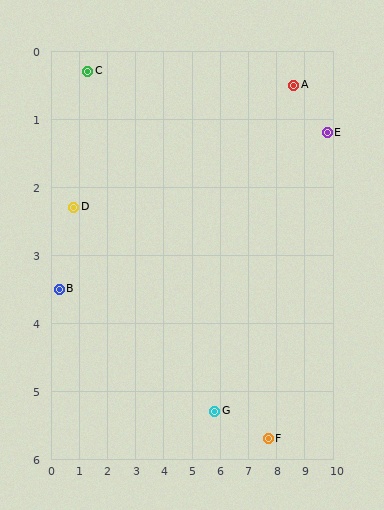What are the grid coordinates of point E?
Point E is at approximately (9.8, 1.2).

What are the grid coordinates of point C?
Point C is at approximately (1.3, 0.3).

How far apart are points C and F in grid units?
Points C and F are about 8.4 grid units apart.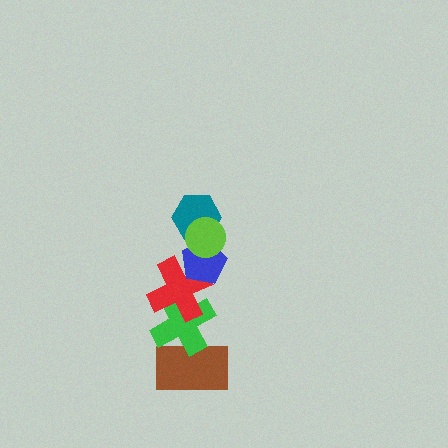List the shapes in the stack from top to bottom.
From top to bottom: the lime circle, the teal hexagon, the blue pentagon, the red cross, the green cross, the brown rectangle.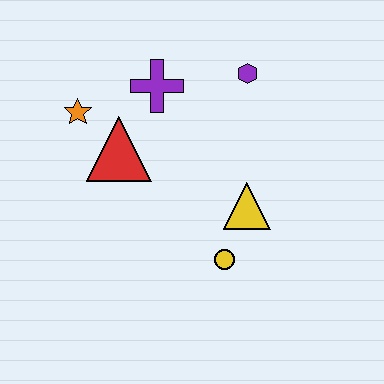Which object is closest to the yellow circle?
The yellow triangle is closest to the yellow circle.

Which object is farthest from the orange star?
The yellow circle is farthest from the orange star.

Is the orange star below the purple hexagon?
Yes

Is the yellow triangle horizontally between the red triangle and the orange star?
No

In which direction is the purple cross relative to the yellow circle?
The purple cross is above the yellow circle.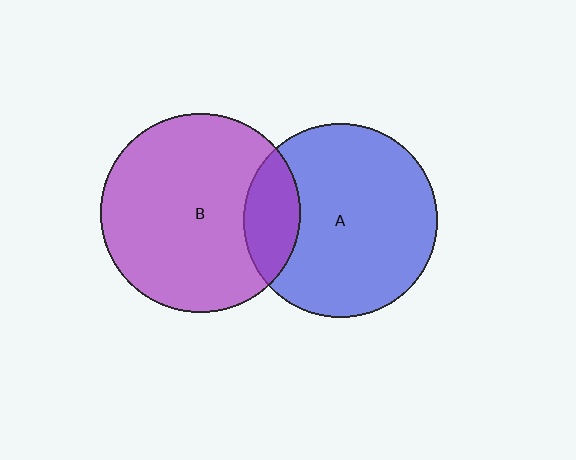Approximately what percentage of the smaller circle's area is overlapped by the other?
Approximately 20%.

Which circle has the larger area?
Circle B (purple).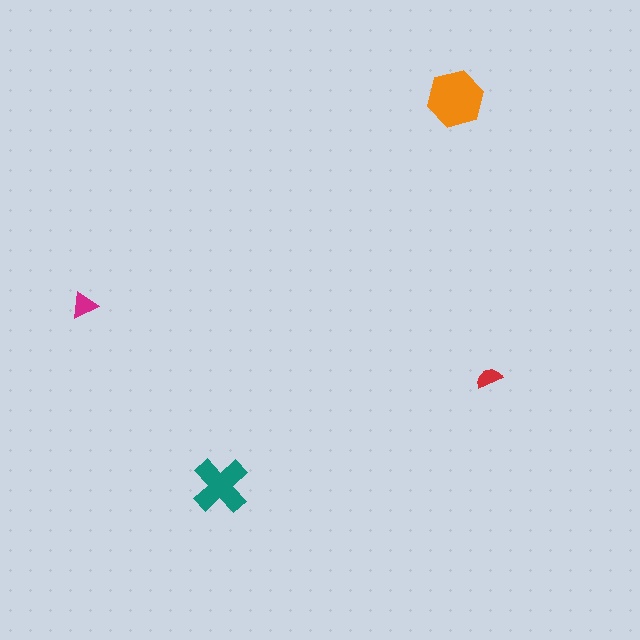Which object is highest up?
The orange hexagon is topmost.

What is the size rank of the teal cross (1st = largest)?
2nd.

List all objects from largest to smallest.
The orange hexagon, the teal cross, the magenta triangle, the red semicircle.